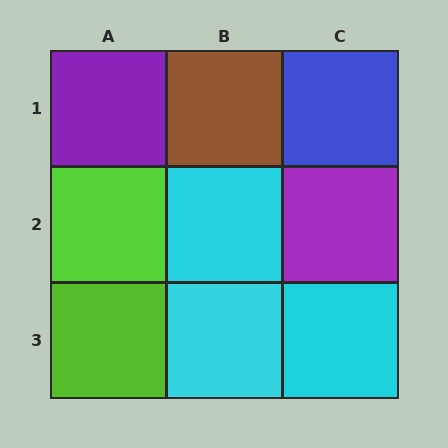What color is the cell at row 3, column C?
Cyan.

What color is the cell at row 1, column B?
Brown.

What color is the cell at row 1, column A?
Purple.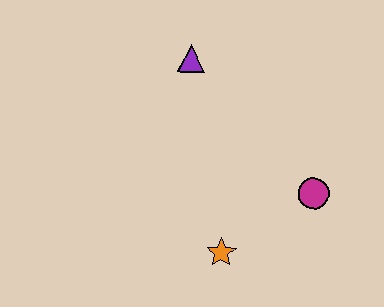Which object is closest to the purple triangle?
The magenta circle is closest to the purple triangle.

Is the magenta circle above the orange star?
Yes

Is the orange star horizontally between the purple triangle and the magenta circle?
Yes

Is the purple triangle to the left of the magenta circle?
Yes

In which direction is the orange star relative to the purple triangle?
The orange star is below the purple triangle.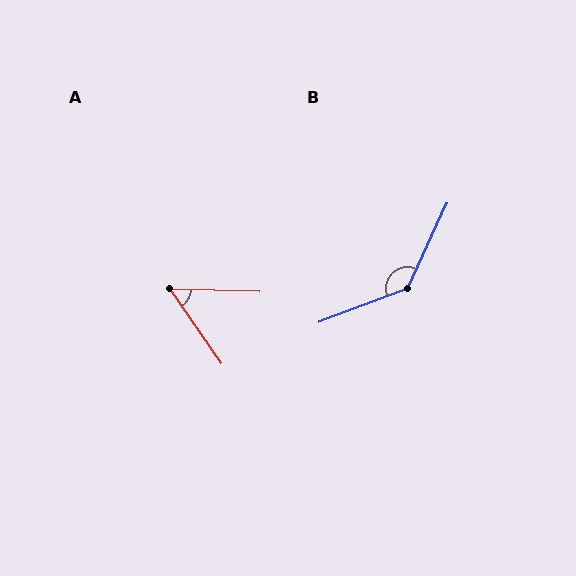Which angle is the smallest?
A, at approximately 53 degrees.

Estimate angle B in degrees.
Approximately 135 degrees.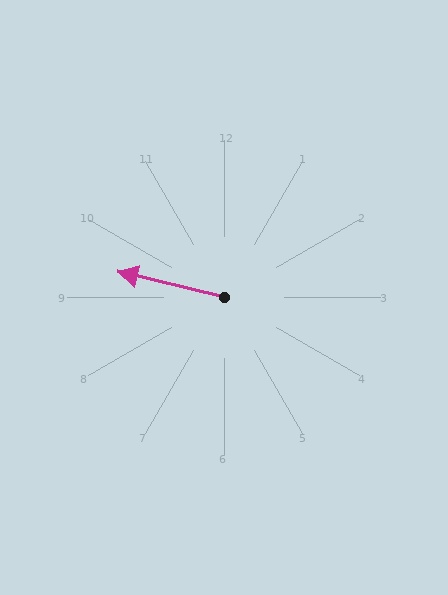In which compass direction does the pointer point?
West.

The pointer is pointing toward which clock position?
Roughly 9 o'clock.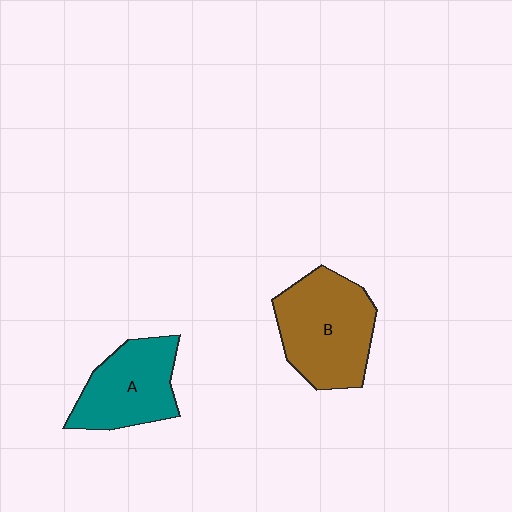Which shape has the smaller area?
Shape A (teal).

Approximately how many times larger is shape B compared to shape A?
Approximately 1.3 times.